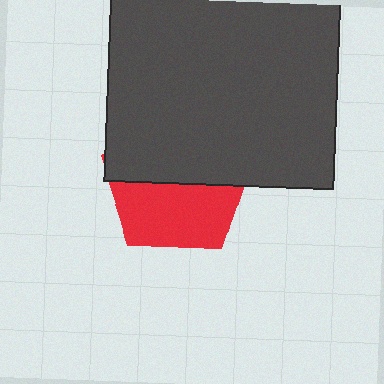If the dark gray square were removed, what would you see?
You would see the complete red pentagon.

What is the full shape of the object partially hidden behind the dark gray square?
The partially hidden object is a red pentagon.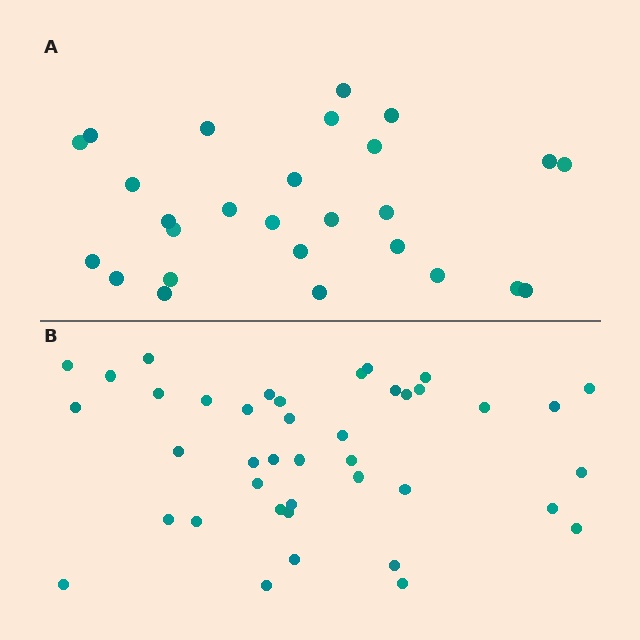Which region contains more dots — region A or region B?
Region B (the bottom region) has more dots.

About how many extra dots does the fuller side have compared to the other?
Region B has approximately 15 more dots than region A.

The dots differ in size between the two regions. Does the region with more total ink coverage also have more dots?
No. Region A has more total ink coverage because its dots are larger, but region B actually contains more individual dots. Total area can be misleading — the number of items is what matters here.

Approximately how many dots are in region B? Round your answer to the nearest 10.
About 40 dots. (The exact count is 41, which rounds to 40.)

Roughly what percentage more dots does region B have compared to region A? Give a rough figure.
About 50% more.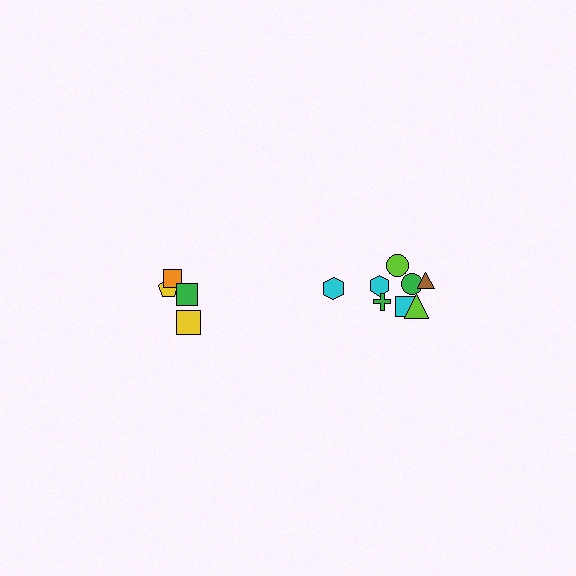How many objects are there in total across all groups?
There are 12 objects.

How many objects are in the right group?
There are 8 objects.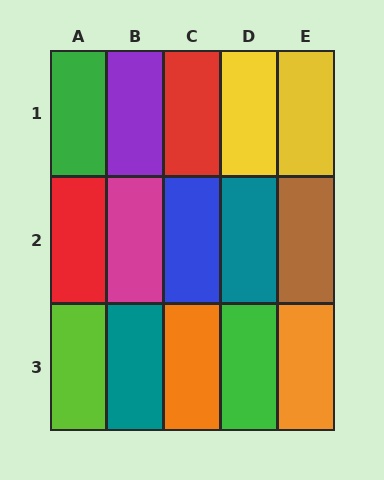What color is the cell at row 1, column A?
Green.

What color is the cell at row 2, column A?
Red.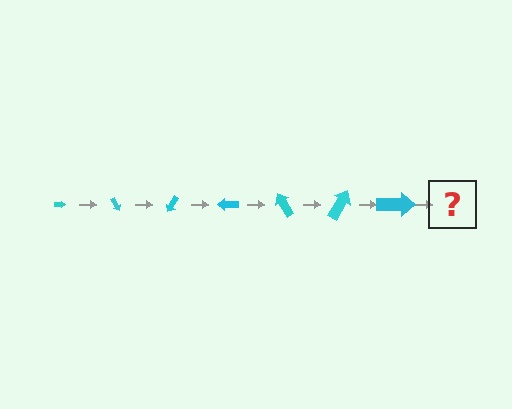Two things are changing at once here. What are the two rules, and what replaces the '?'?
The two rules are that the arrow grows larger each step and it rotates 60 degrees each step. The '?' should be an arrow, larger than the previous one and rotated 420 degrees from the start.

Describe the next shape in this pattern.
It should be an arrow, larger than the previous one and rotated 420 degrees from the start.